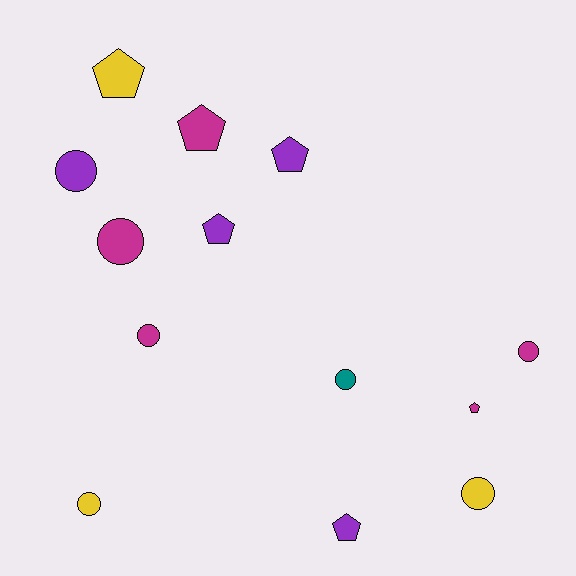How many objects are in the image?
There are 13 objects.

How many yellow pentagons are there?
There is 1 yellow pentagon.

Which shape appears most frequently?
Circle, with 7 objects.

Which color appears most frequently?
Magenta, with 5 objects.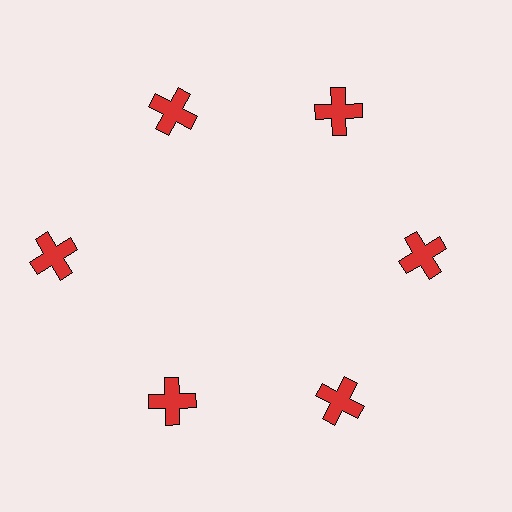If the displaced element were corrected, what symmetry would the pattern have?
It would have 6-fold rotational symmetry — the pattern would map onto itself every 60 degrees.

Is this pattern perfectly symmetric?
No. The 6 red crosses are arranged in a ring, but one element near the 9 o'clock position is pushed outward from the center, breaking the 6-fold rotational symmetry.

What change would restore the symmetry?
The symmetry would be restored by moving it inward, back onto the ring so that all 6 crosses sit at equal angles and equal distance from the center.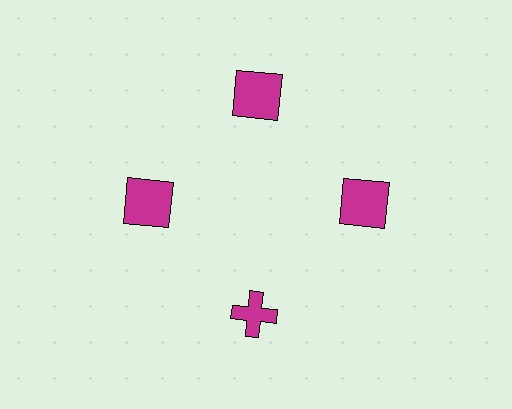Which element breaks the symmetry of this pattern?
The magenta cross at roughly the 6 o'clock position breaks the symmetry. All other shapes are magenta squares.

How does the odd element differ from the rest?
It has a different shape: cross instead of square.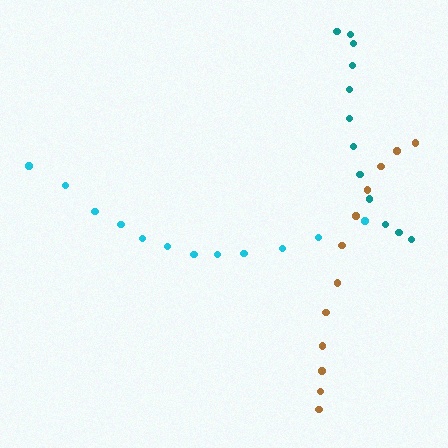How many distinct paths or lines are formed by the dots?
There are 3 distinct paths.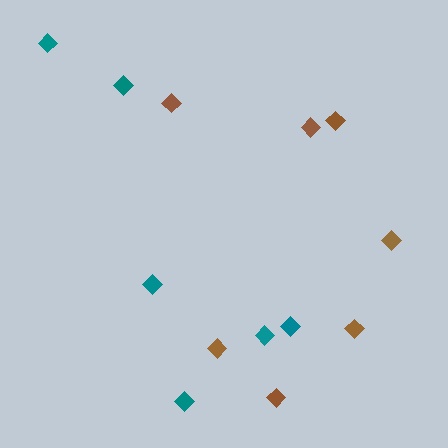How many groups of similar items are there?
There are 2 groups: one group of teal diamonds (6) and one group of brown diamonds (7).